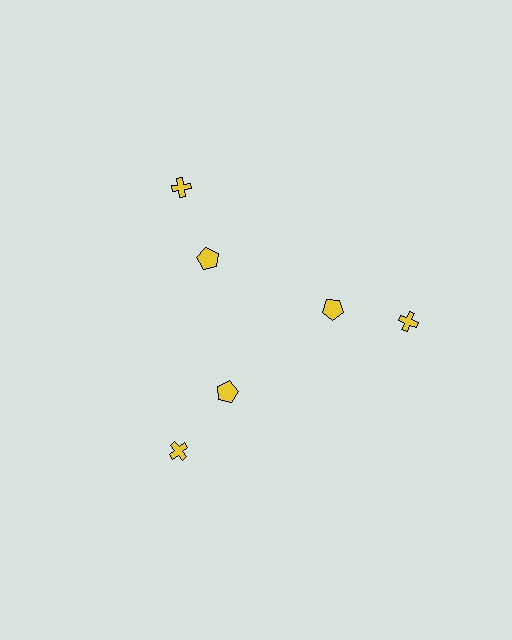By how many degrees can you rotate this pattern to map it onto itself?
The pattern maps onto itself every 120 degrees of rotation.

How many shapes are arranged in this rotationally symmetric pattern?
There are 6 shapes, arranged in 3 groups of 2.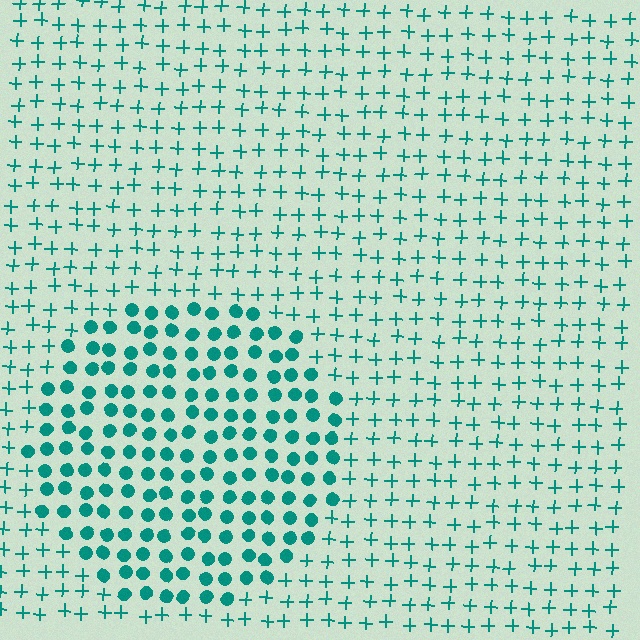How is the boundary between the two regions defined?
The boundary is defined by a change in element shape: circles inside vs. plus signs outside. All elements share the same color and spacing.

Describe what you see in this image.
The image is filled with small teal elements arranged in a uniform grid. A circle-shaped region contains circles, while the surrounding area contains plus signs. The boundary is defined purely by the change in element shape.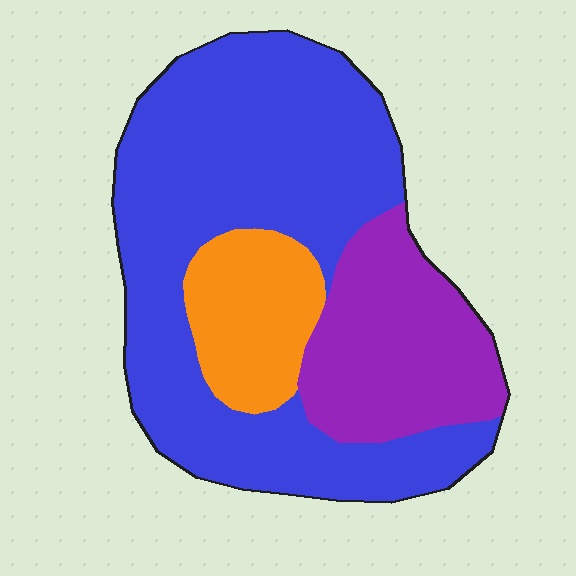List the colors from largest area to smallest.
From largest to smallest: blue, purple, orange.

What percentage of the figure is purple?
Purple covers about 25% of the figure.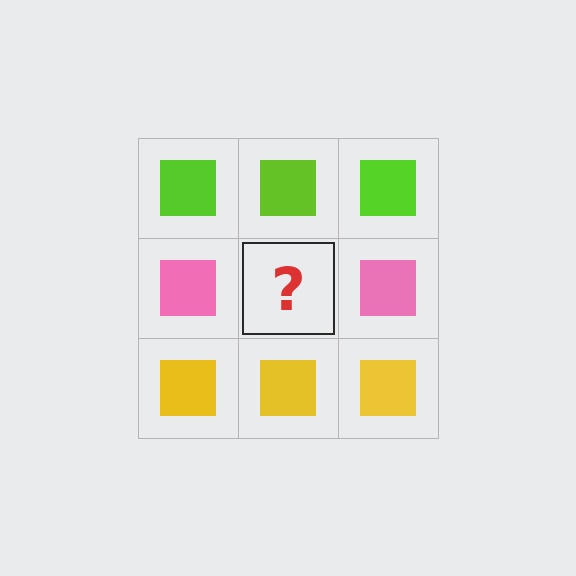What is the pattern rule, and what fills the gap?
The rule is that each row has a consistent color. The gap should be filled with a pink square.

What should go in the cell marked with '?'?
The missing cell should contain a pink square.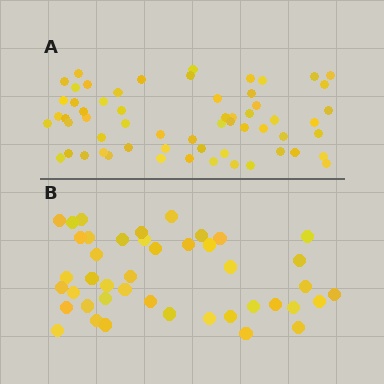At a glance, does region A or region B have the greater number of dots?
Region A (the top region) has more dots.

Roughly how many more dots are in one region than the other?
Region A has approximately 15 more dots than region B.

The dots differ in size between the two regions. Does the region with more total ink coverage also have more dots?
No. Region B has more total ink coverage because its dots are larger, but region A actually contains more individual dots. Total area can be misleading — the number of items is what matters here.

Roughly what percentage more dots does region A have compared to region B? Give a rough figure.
About 40% more.